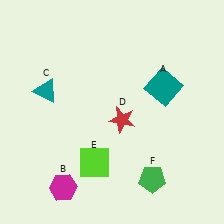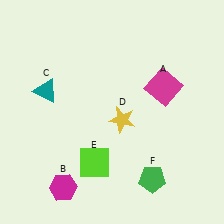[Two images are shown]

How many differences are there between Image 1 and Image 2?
There are 2 differences between the two images.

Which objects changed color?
A changed from teal to magenta. D changed from red to yellow.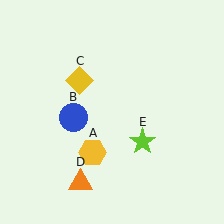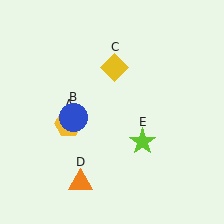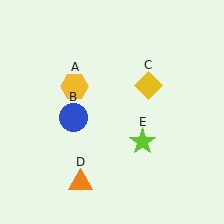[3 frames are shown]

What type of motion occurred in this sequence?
The yellow hexagon (object A), yellow diamond (object C) rotated clockwise around the center of the scene.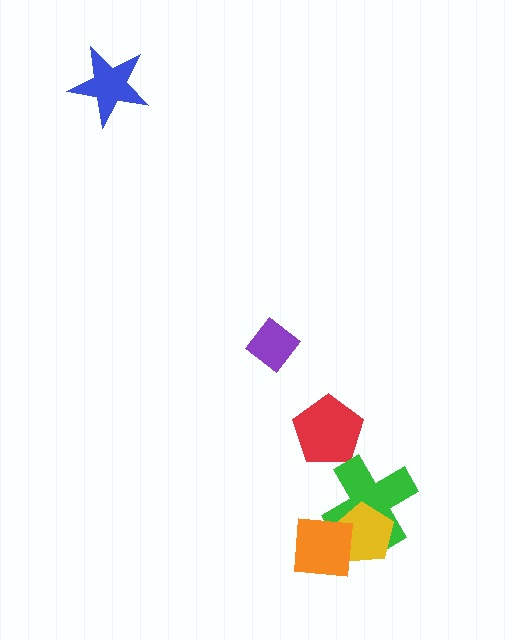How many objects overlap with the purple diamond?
0 objects overlap with the purple diamond.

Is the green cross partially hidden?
Yes, it is partially covered by another shape.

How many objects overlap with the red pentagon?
0 objects overlap with the red pentagon.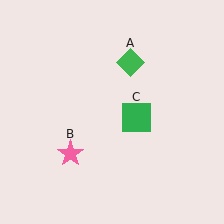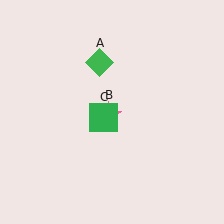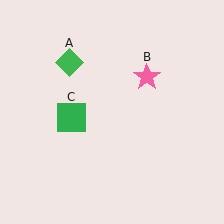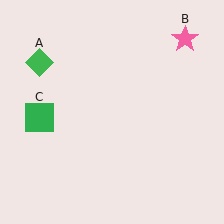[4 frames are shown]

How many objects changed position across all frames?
3 objects changed position: green diamond (object A), pink star (object B), green square (object C).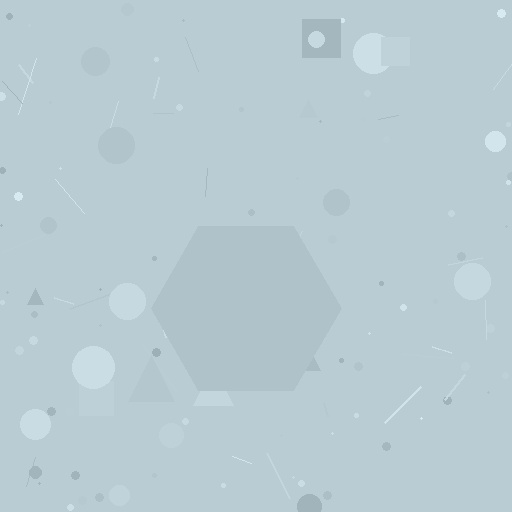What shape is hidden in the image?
A hexagon is hidden in the image.